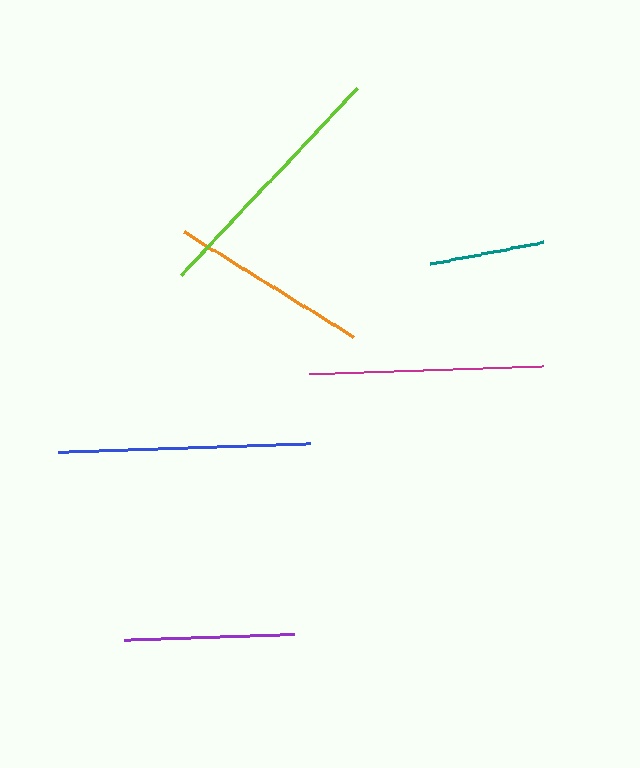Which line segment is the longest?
The lime line is the longest at approximately 256 pixels.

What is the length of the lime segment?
The lime segment is approximately 256 pixels long.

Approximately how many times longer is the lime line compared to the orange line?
The lime line is approximately 1.3 times the length of the orange line.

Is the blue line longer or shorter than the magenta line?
The blue line is longer than the magenta line.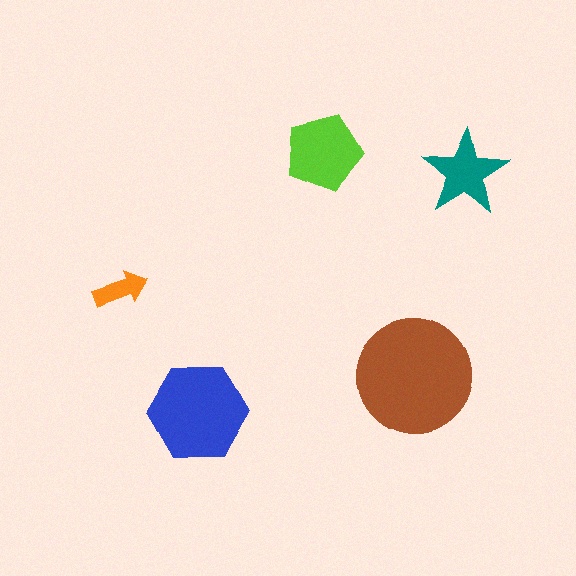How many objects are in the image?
There are 5 objects in the image.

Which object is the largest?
The brown circle.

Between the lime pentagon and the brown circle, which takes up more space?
The brown circle.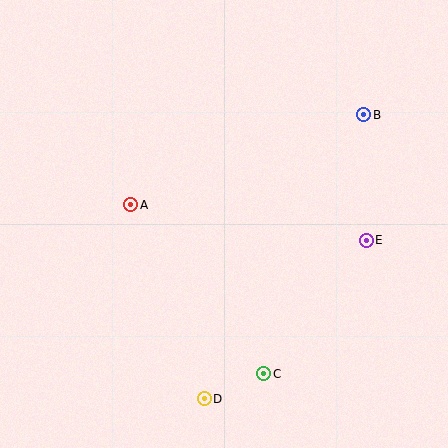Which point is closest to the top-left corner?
Point A is closest to the top-left corner.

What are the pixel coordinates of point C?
Point C is at (264, 374).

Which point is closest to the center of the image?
Point A at (131, 205) is closest to the center.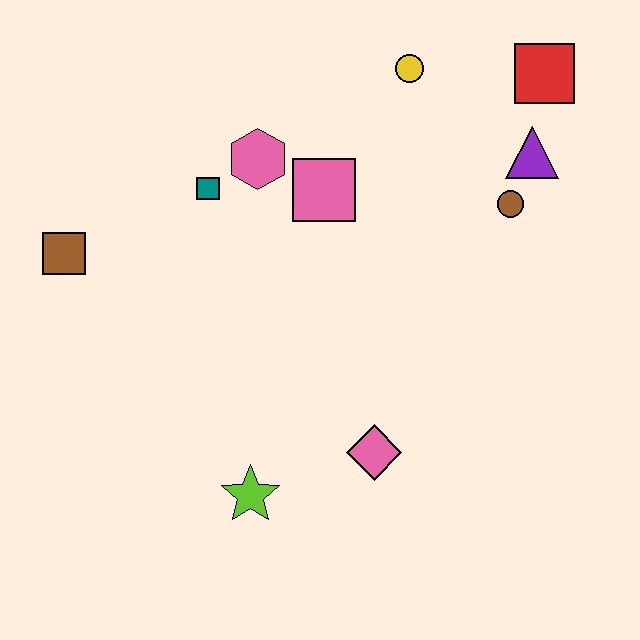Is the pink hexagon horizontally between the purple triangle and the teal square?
Yes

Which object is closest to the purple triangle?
The brown circle is closest to the purple triangle.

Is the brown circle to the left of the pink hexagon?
No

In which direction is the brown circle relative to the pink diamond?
The brown circle is above the pink diamond.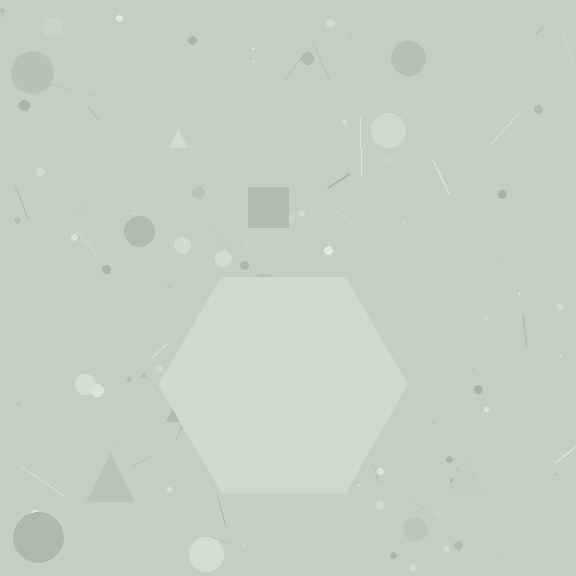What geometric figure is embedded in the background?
A hexagon is embedded in the background.